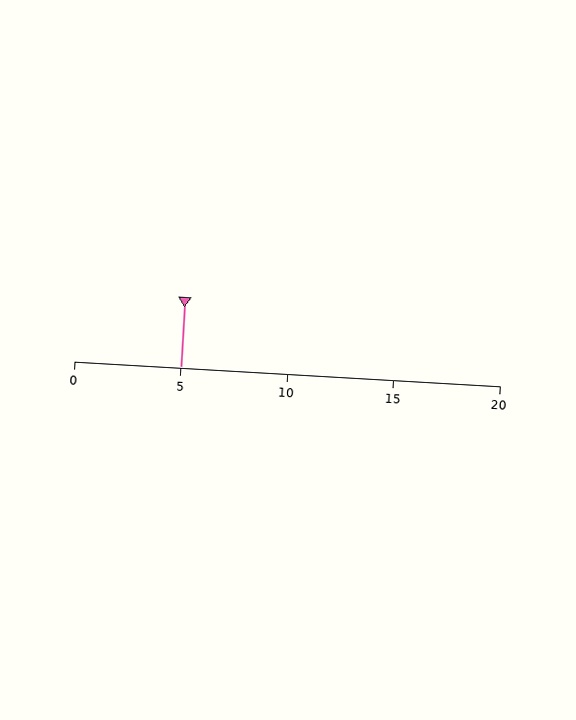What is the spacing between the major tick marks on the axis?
The major ticks are spaced 5 apart.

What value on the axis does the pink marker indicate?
The marker indicates approximately 5.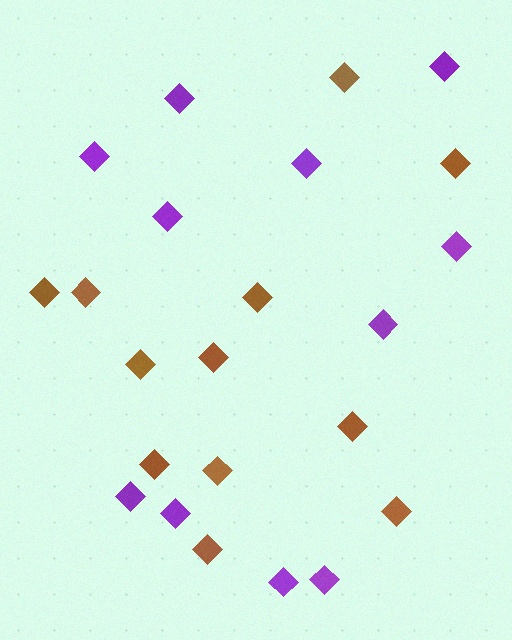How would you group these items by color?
There are 2 groups: one group of brown diamonds (12) and one group of purple diamonds (11).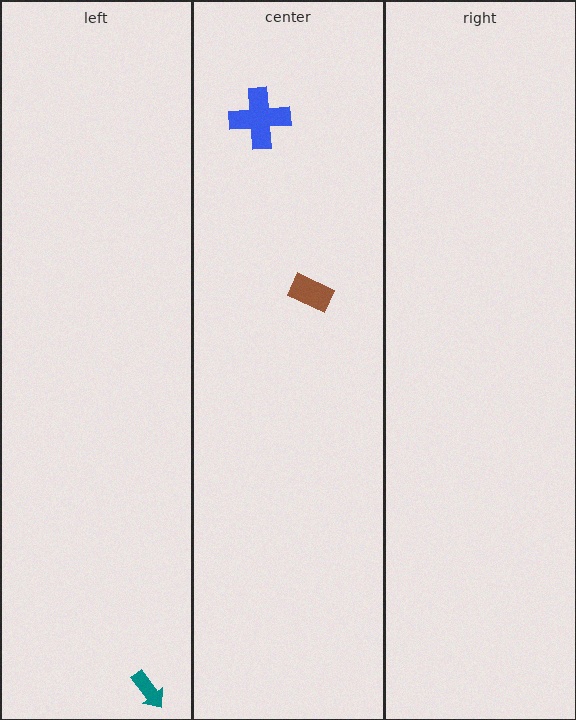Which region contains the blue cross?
The center region.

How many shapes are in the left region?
1.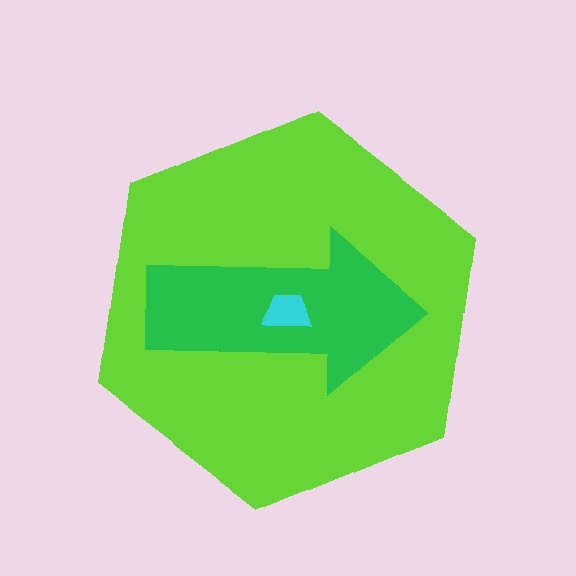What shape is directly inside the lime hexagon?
The green arrow.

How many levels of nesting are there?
3.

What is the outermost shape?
The lime hexagon.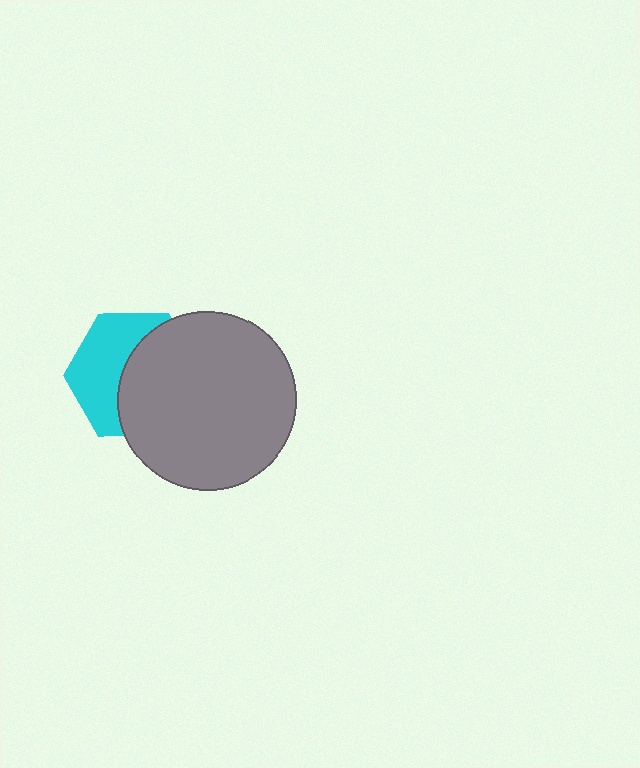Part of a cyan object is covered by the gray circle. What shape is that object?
It is a hexagon.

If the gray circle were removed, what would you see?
You would see the complete cyan hexagon.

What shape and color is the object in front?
The object in front is a gray circle.